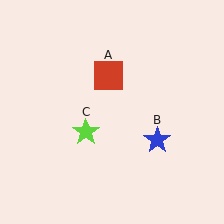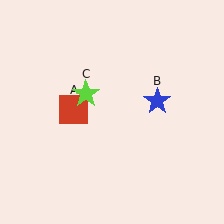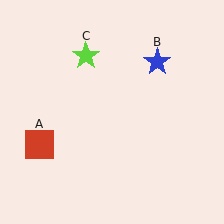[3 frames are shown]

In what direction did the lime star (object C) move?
The lime star (object C) moved up.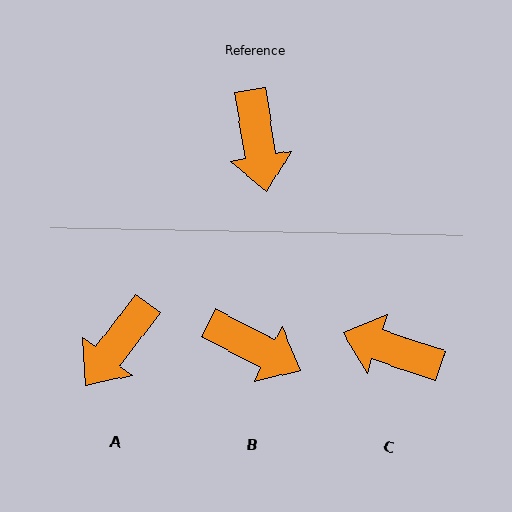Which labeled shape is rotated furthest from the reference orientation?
C, about 118 degrees away.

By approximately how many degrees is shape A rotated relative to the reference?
Approximately 47 degrees clockwise.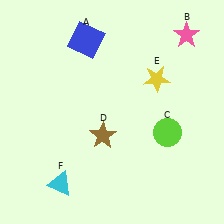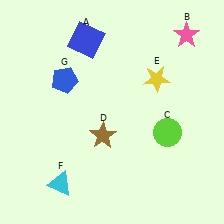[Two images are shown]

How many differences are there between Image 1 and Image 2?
There is 1 difference between the two images.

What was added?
A blue pentagon (G) was added in Image 2.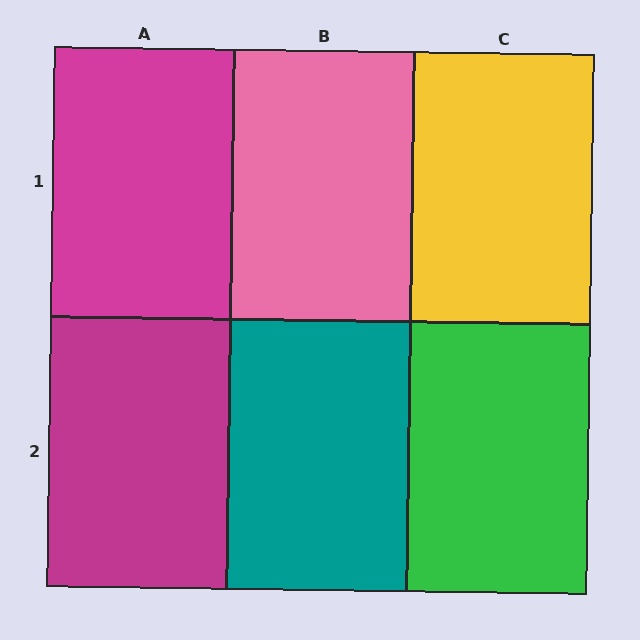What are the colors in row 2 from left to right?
Magenta, teal, green.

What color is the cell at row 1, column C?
Yellow.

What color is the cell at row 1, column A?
Magenta.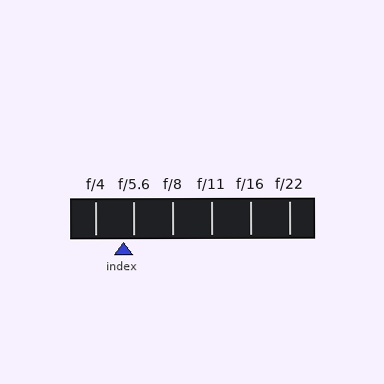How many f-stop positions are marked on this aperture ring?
There are 6 f-stop positions marked.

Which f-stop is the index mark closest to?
The index mark is closest to f/5.6.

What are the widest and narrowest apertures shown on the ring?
The widest aperture shown is f/4 and the narrowest is f/22.